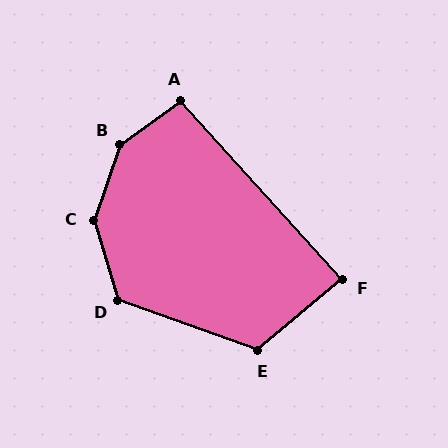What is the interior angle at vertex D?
Approximately 127 degrees (obtuse).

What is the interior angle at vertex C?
Approximately 144 degrees (obtuse).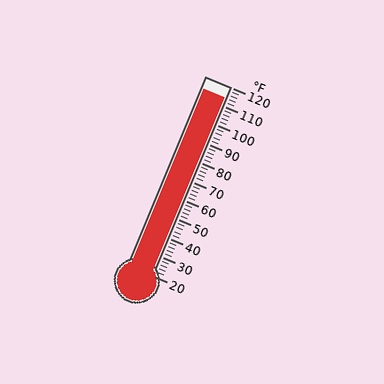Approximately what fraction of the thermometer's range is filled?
The thermometer is filled to approximately 95% of its range.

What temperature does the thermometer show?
The thermometer shows approximately 114°F.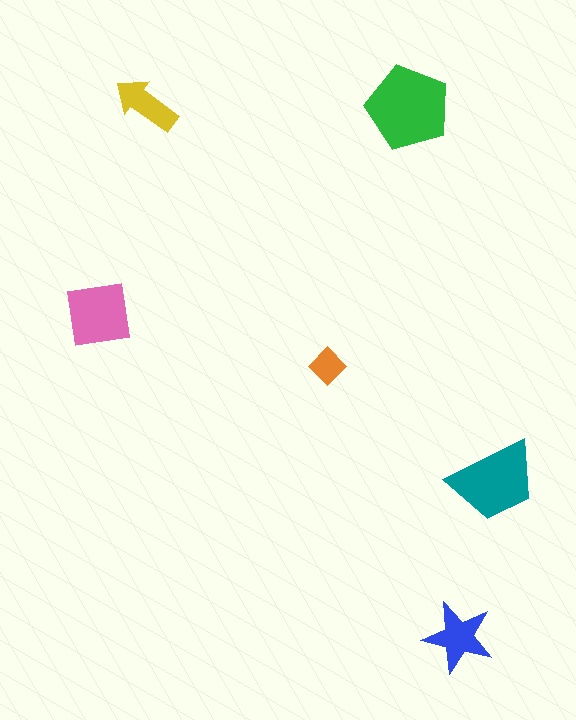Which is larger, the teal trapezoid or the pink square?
The teal trapezoid.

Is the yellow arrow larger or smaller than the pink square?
Smaller.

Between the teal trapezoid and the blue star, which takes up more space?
The teal trapezoid.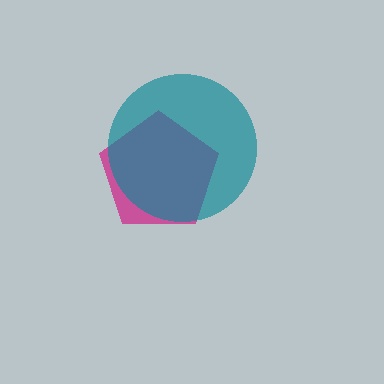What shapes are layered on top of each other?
The layered shapes are: a magenta pentagon, a teal circle.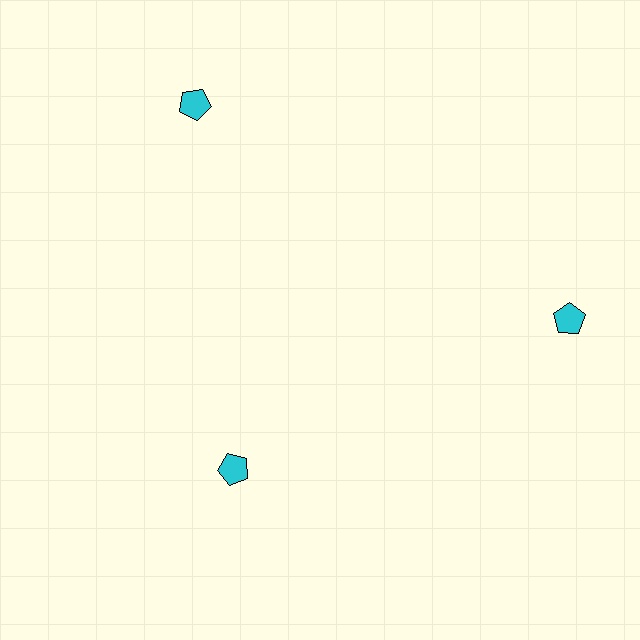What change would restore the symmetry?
The symmetry would be restored by moving it outward, back onto the ring so that all 3 pentagons sit at equal angles and equal distance from the center.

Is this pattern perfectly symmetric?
No. The 3 cyan pentagons are arranged in a ring, but one element near the 7 o'clock position is pulled inward toward the center, breaking the 3-fold rotational symmetry.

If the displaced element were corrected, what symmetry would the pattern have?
It would have 3-fold rotational symmetry — the pattern would map onto itself every 120 degrees.